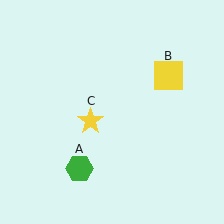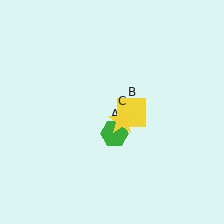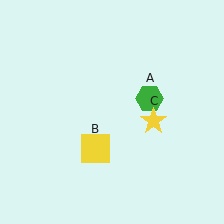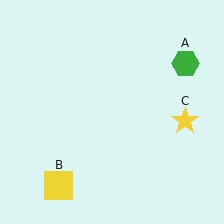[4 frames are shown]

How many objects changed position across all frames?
3 objects changed position: green hexagon (object A), yellow square (object B), yellow star (object C).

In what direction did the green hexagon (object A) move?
The green hexagon (object A) moved up and to the right.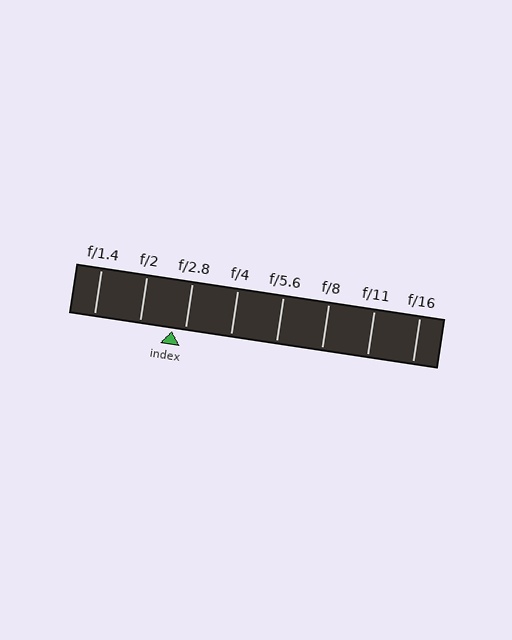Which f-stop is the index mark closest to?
The index mark is closest to f/2.8.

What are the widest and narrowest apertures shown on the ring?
The widest aperture shown is f/1.4 and the narrowest is f/16.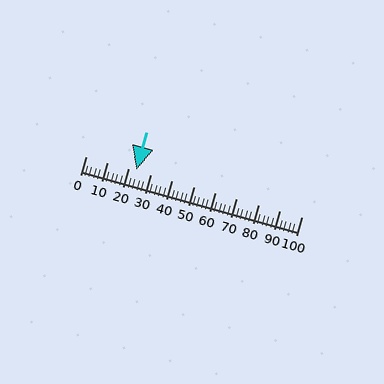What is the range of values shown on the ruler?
The ruler shows values from 0 to 100.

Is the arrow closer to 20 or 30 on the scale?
The arrow is closer to 20.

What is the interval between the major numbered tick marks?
The major tick marks are spaced 10 units apart.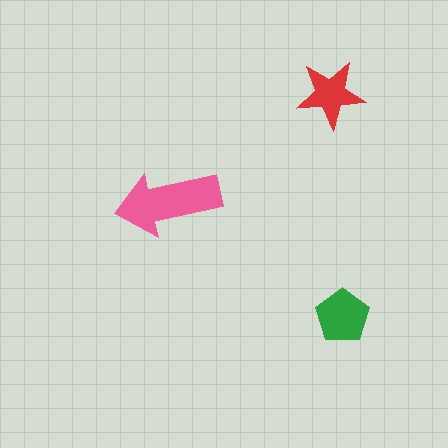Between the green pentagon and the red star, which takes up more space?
The green pentagon.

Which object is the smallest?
The red star.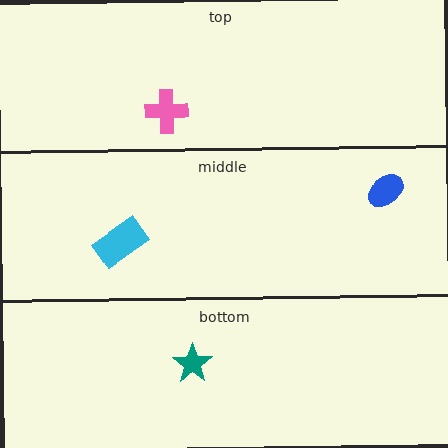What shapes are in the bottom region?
The teal star.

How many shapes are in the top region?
1.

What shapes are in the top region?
The pink cross.